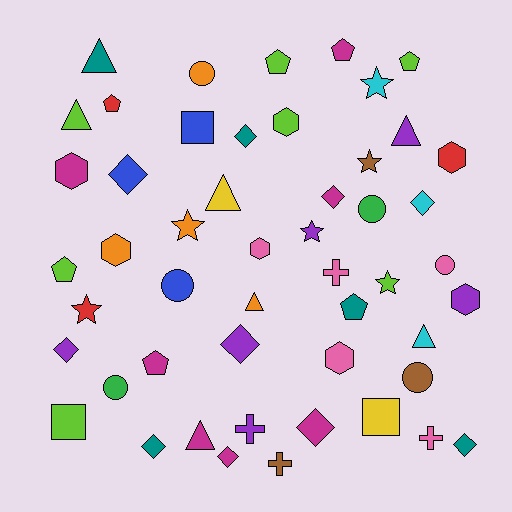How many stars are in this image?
There are 6 stars.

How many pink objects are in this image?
There are 5 pink objects.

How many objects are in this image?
There are 50 objects.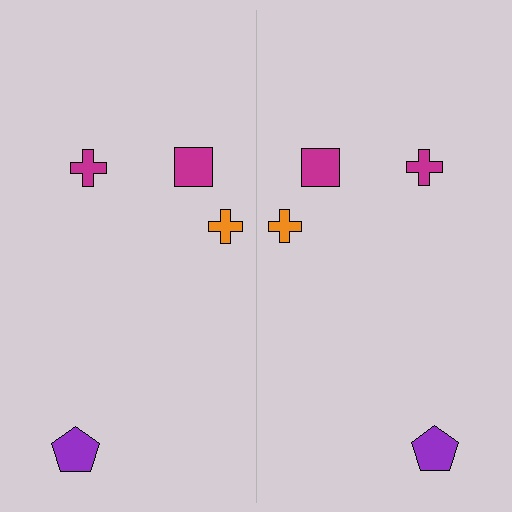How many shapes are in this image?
There are 8 shapes in this image.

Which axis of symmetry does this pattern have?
The pattern has a vertical axis of symmetry running through the center of the image.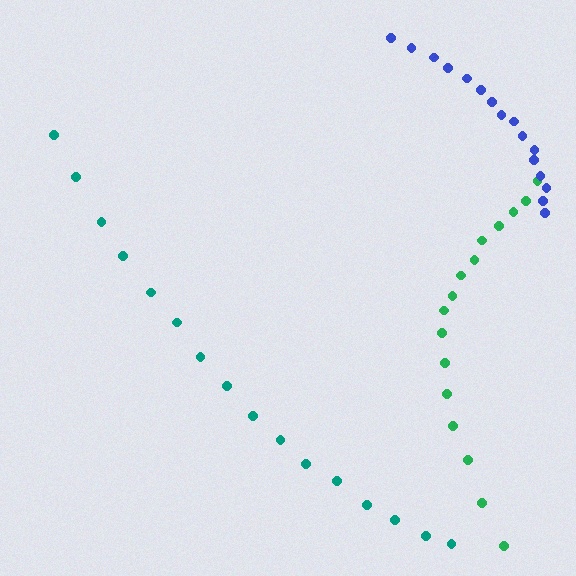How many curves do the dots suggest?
There are 3 distinct paths.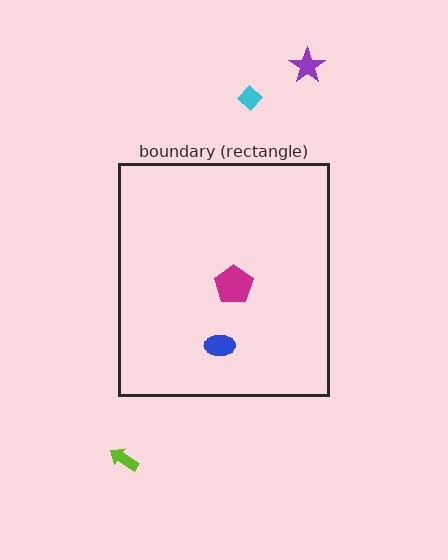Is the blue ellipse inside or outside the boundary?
Inside.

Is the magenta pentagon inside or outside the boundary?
Inside.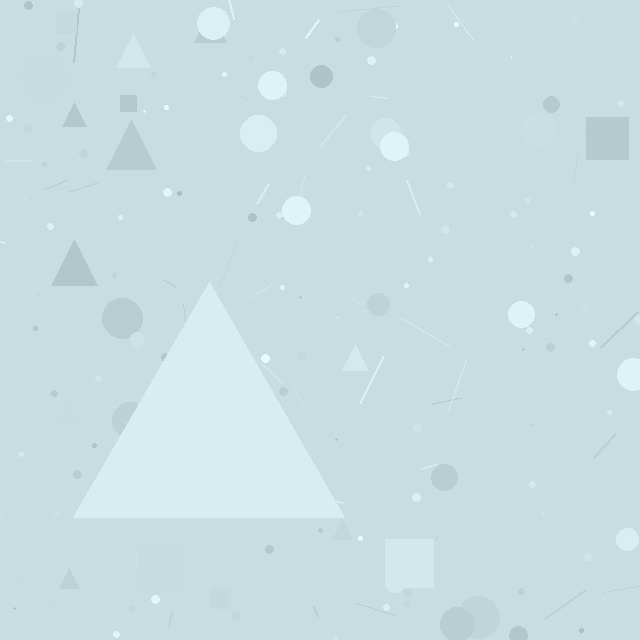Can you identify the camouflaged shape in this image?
The camouflaged shape is a triangle.